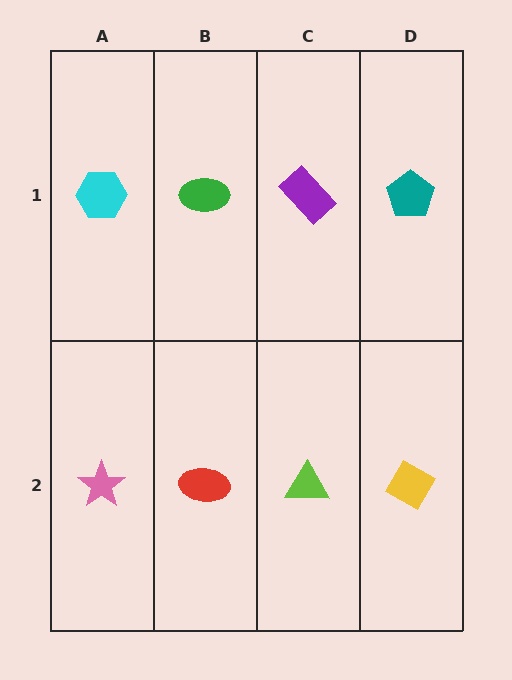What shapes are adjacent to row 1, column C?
A lime triangle (row 2, column C), a green ellipse (row 1, column B), a teal pentagon (row 1, column D).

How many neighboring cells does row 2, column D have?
2.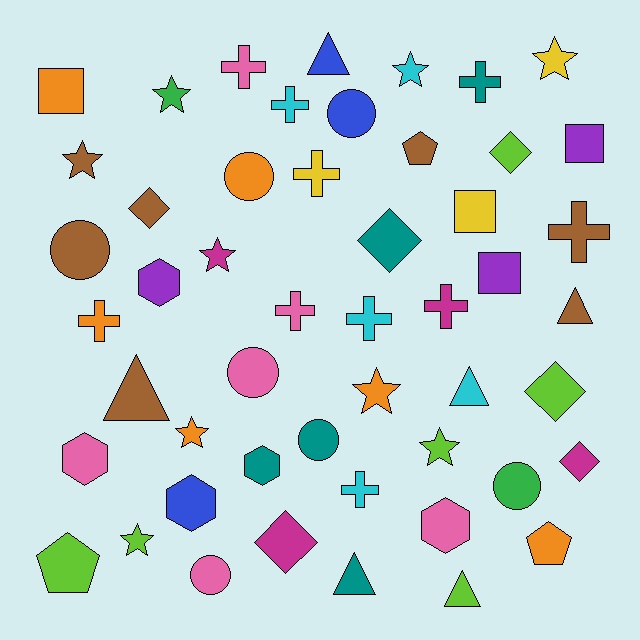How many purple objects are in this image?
There are 3 purple objects.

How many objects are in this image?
There are 50 objects.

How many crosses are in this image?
There are 10 crosses.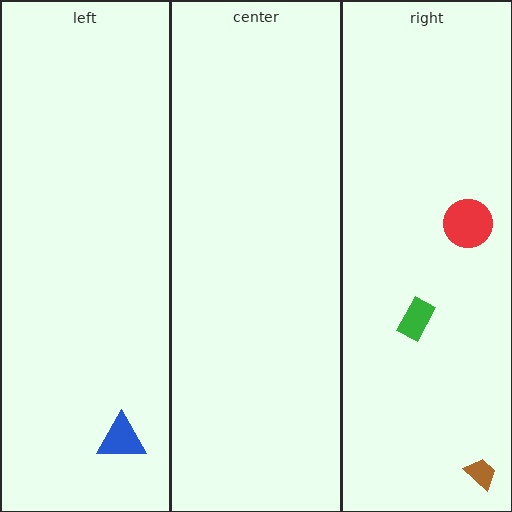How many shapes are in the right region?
3.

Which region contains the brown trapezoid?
The right region.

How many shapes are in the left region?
1.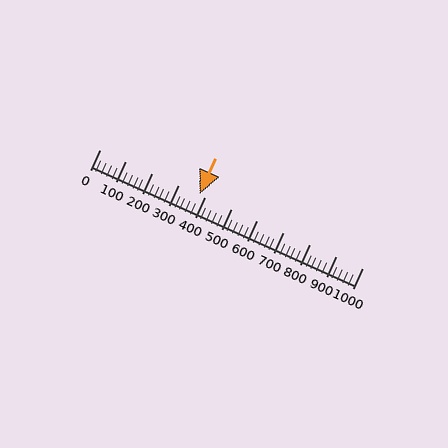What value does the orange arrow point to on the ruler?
The orange arrow points to approximately 380.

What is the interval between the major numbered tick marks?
The major tick marks are spaced 100 units apart.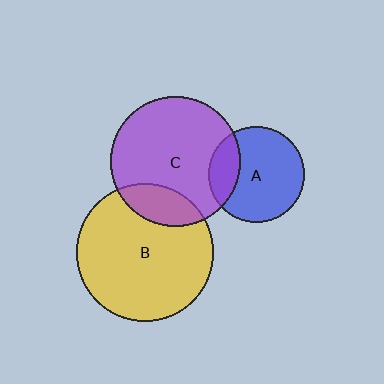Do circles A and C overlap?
Yes.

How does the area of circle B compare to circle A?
Approximately 2.1 times.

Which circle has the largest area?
Circle B (yellow).